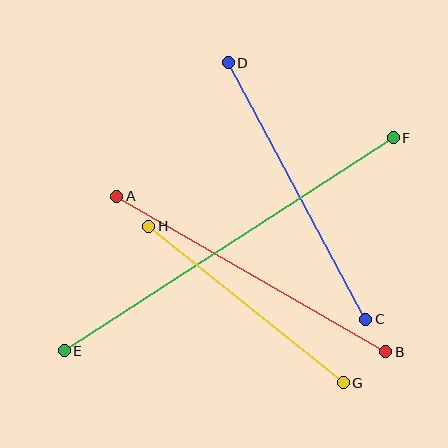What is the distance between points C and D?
The distance is approximately 291 pixels.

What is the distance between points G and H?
The distance is approximately 249 pixels.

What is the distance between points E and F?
The distance is approximately 392 pixels.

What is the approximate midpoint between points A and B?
The midpoint is at approximately (251, 274) pixels.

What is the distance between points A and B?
The distance is approximately 311 pixels.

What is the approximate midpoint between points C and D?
The midpoint is at approximately (297, 191) pixels.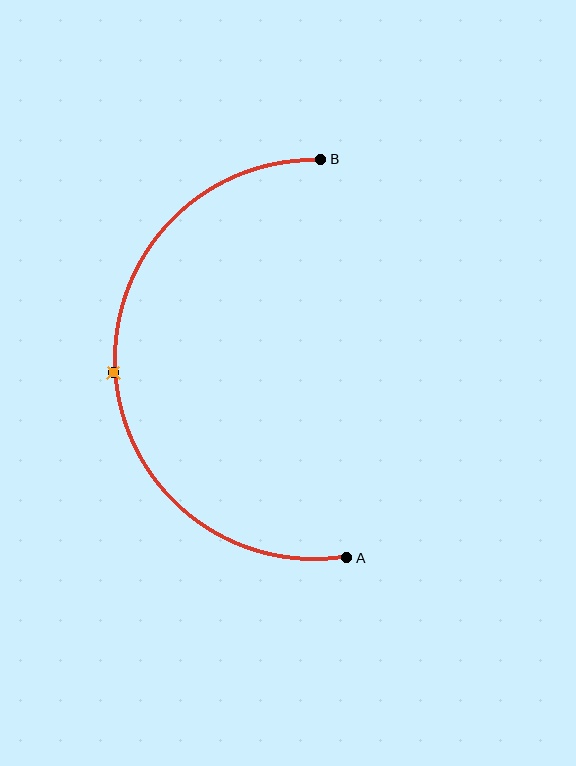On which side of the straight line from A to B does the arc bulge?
The arc bulges to the left of the straight line connecting A and B.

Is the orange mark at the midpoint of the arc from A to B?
Yes. The orange mark lies on the arc at equal arc-length from both A and B — it is the arc midpoint.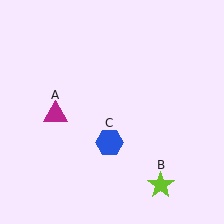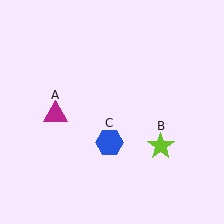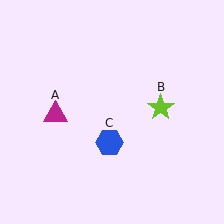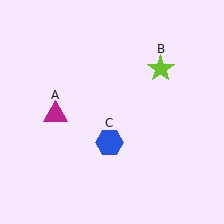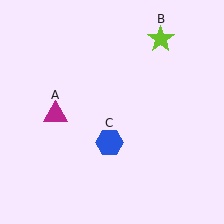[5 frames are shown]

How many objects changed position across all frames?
1 object changed position: lime star (object B).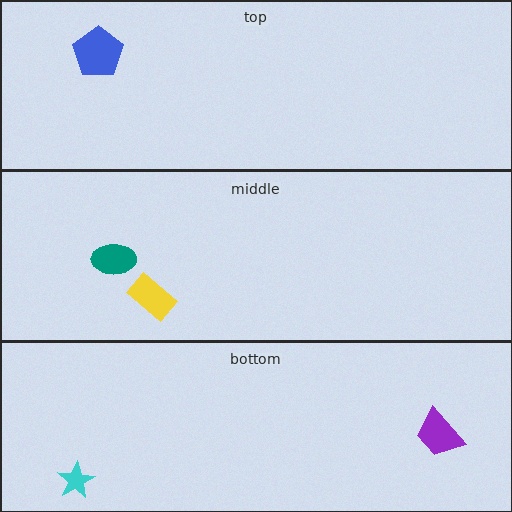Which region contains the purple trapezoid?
The bottom region.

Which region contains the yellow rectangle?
The middle region.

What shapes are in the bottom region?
The purple trapezoid, the cyan star.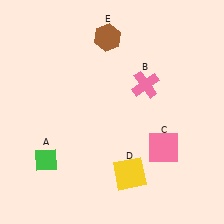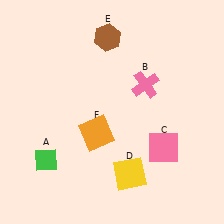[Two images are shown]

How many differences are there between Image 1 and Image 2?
There is 1 difference between the two images.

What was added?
An orange square (F) was added in Image 2.